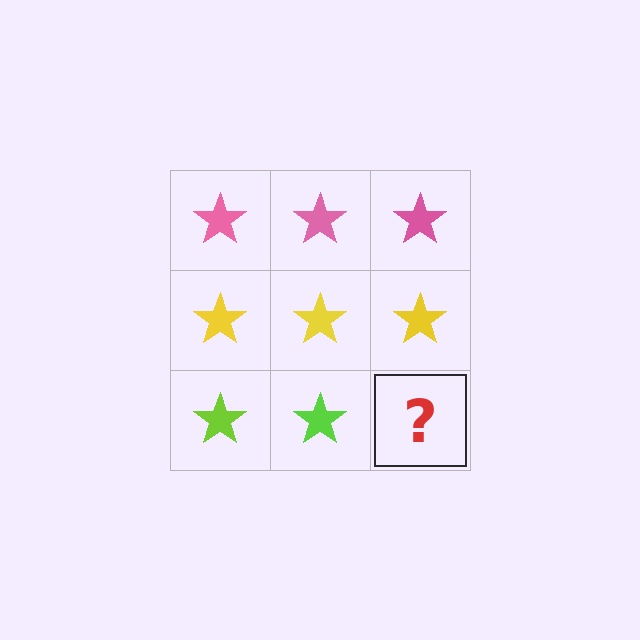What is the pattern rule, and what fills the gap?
The rule is that each row has a consistent color. The gap should be filled with a lime star.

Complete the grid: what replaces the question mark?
The question mark should be replaced with a lime star.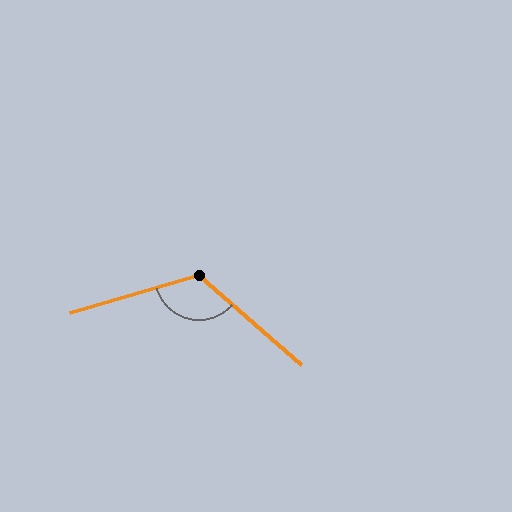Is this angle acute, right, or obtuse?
It is obtuse.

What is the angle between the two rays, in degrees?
Approximately 122 degrees.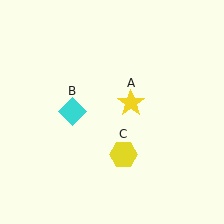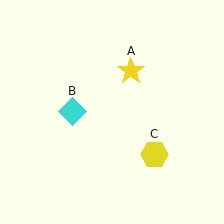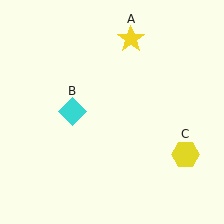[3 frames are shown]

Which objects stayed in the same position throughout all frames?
Cyan diamond (object B) remained stationary.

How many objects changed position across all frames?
2 objects changed position: yellow star (object A), yellow hexagon (object C).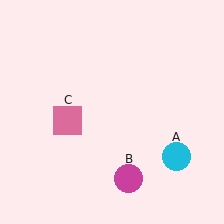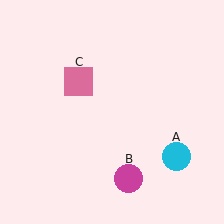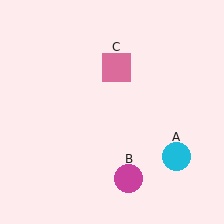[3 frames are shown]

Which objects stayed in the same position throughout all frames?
Cyan circle (object A) and magenta circle (object B) remained stationary.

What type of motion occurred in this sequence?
The pink square (object C) rotated clockwise around the center of the scene.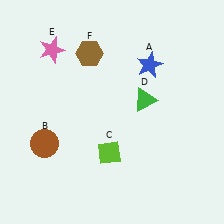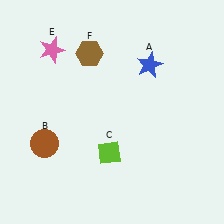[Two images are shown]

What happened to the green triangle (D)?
The green triangle (D) was removed in Image 2. It was in the top-right area of Image 1.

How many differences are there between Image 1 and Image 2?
There is 1 difference between the two images.